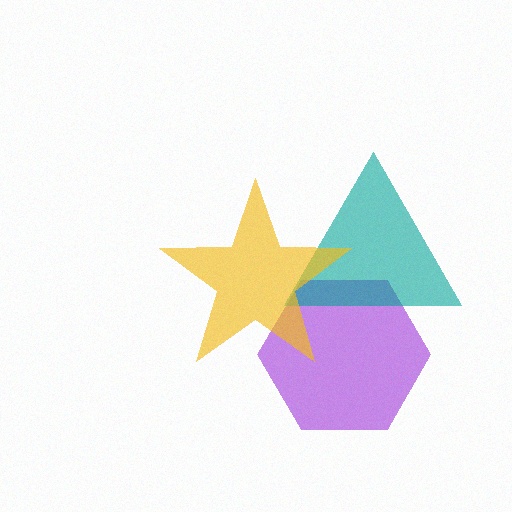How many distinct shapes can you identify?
There are 3 distinct shapes: a purple hexagon, a teal triangle, a yellow star.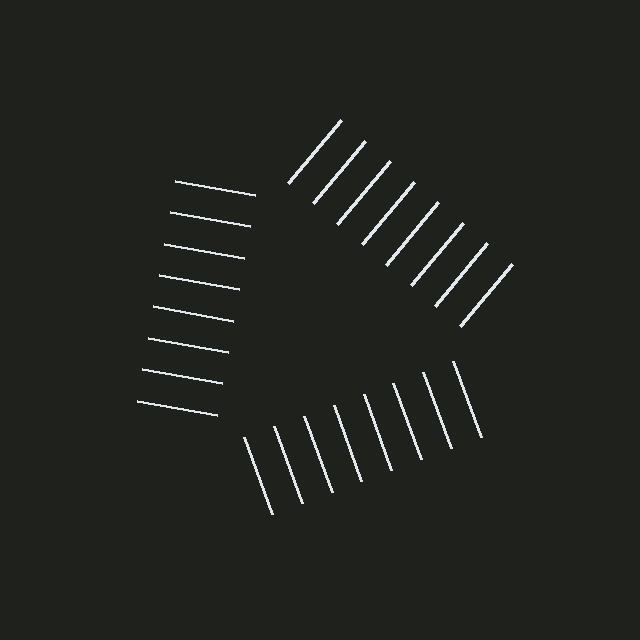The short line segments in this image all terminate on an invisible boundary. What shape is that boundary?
An illusory triangle — the line segments terminate on its edges but no continuous stroke is drawn.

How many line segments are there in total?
24 — 8 along each of the 3 edges.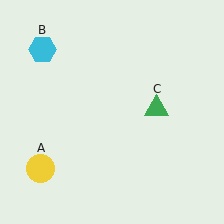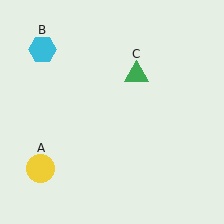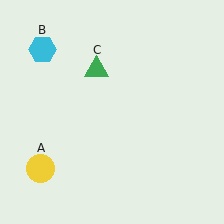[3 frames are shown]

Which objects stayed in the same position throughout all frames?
Yellow circle (object A) and cyan hexagon (object B) remained stationary.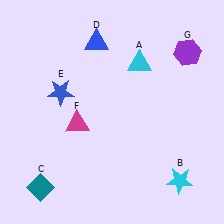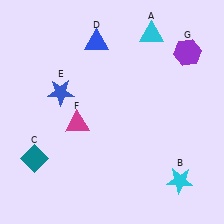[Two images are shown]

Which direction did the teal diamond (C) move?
The teal diamond (C) moved up.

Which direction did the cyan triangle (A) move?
The cyan triangle (A) moved up.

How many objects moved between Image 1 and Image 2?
2 objects moved between the two images.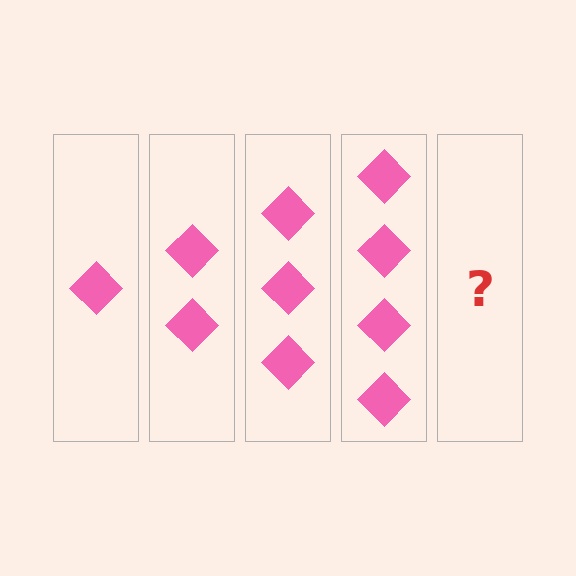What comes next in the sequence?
The next element should be 5 diamonds.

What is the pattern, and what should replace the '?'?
The pattern is that each step adds one more diamond. The '?' should be 5 diamonds.